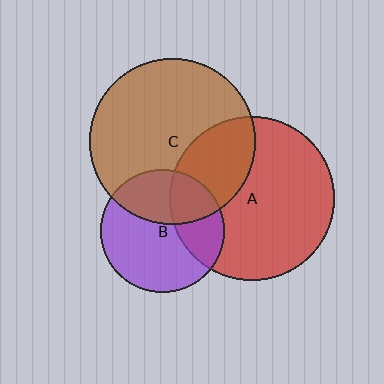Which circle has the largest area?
Circle C (brown).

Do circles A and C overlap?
Yes.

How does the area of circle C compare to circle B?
Approximately 1.8 times.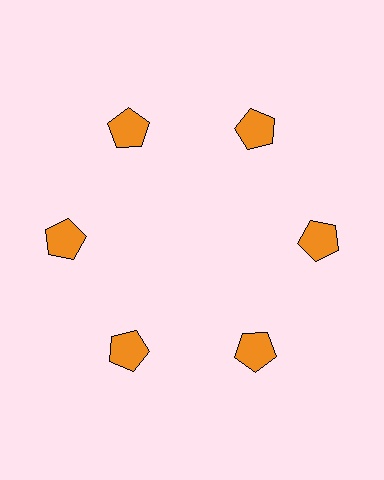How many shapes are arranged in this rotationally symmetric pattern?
There are 6 shapes, arranged in 6 groups of 1.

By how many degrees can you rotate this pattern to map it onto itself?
The pattern maps onto itself every 60 degrees of rotation.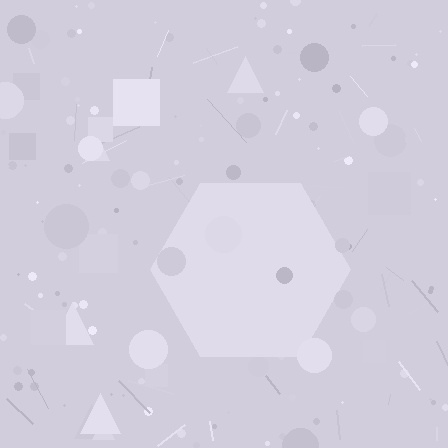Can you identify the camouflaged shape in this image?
The camouflaged shape is a hexagon.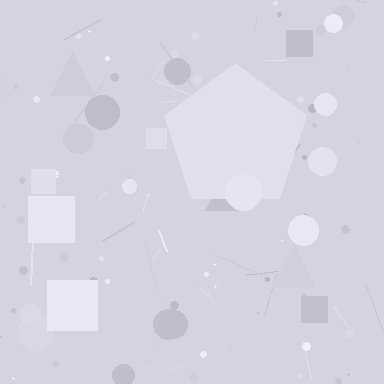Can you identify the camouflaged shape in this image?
The camouflaged shape is a pentagon.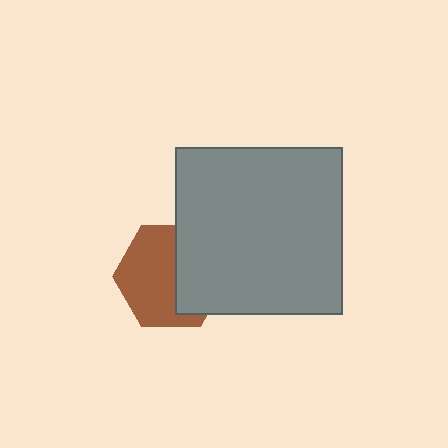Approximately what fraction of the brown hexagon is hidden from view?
Roughly 41% of the brown hexagon is hidden behind the gray square.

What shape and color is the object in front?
The object in front is a gray square.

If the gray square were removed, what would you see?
You would see the complete brown hexagon.